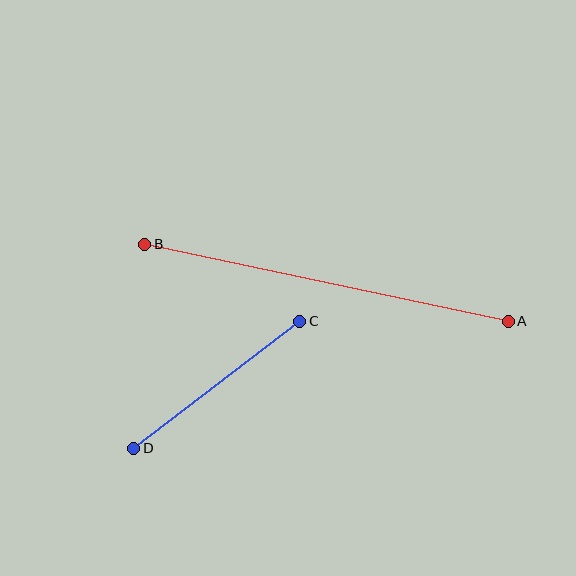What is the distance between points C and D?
The distance is approximately 210 pixels.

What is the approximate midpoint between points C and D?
The midpoint is at approximately (217, 385) pixels.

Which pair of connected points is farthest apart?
Points A and B are farthest apart.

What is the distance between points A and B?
The distance is approximately 372 pixels.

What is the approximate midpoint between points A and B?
The midpoint is at approximately (326, 283) pixels.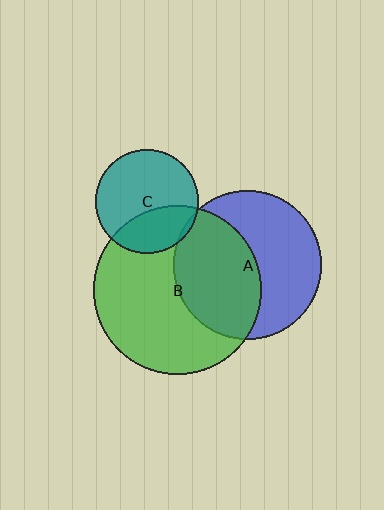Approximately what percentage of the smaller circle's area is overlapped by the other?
Approximately 50%.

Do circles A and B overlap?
Yes.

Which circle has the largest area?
Circle B (green).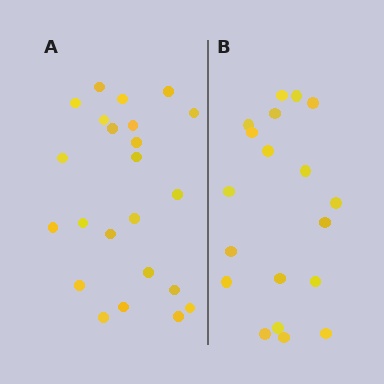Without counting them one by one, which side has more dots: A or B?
Region A (the left region) has more dots.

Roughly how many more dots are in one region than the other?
Region A has about 4 more dots than region B.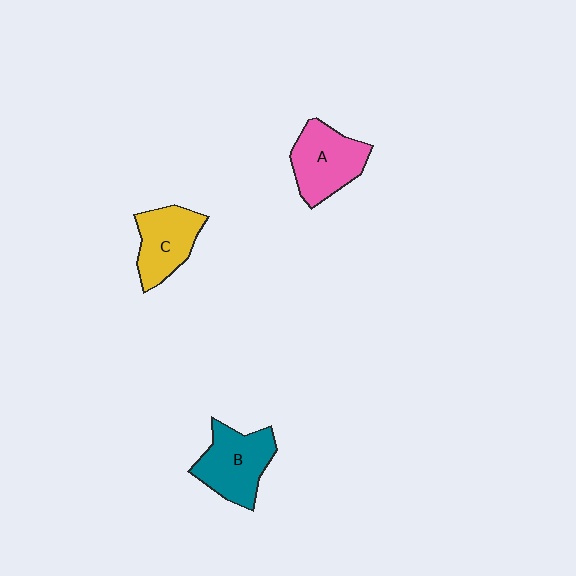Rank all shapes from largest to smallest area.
From largest to smallest: B (teal), A (pink), C (yellow).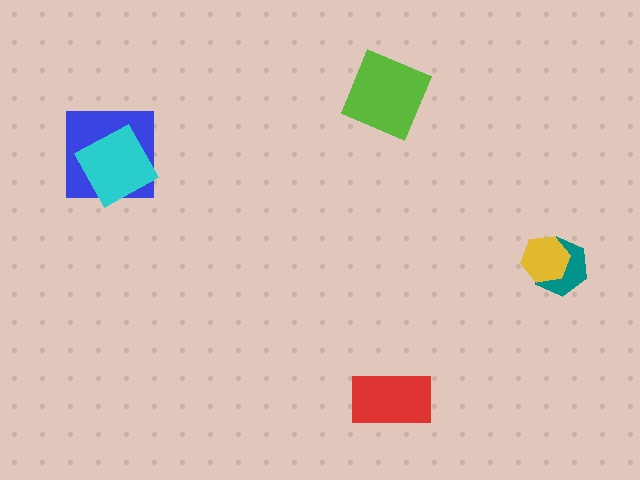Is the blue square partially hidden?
Yes, it is partially covered by another shape.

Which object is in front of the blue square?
The cyan square is in front of the blue square.